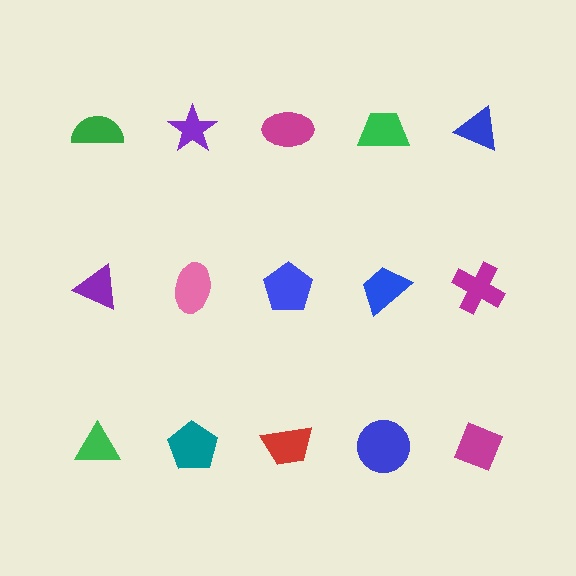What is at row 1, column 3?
A magenta ellipse.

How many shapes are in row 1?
5 shapes.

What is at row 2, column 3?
A blue pentagon.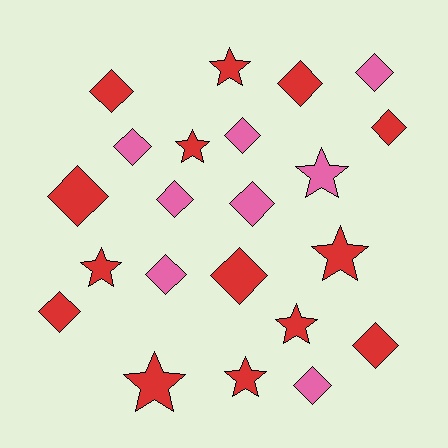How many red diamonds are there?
There are 7 red diamonds.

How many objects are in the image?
There are 22 objects.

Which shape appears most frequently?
Diamond, with 14 objects.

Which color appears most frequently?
Red, with 14 objects.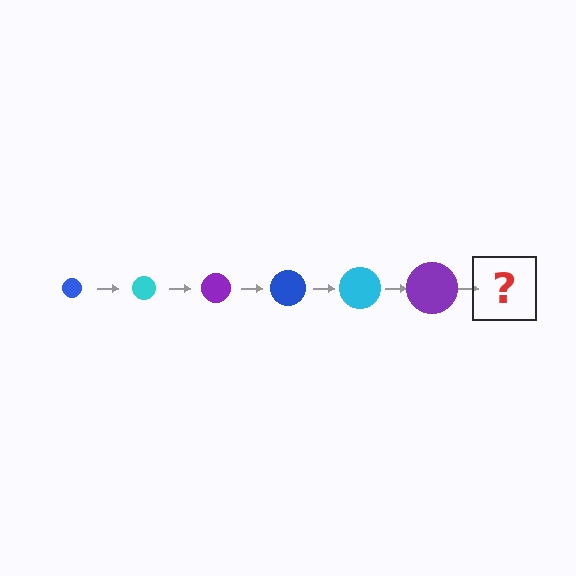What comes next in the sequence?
The next element should be a blue circle, larger than the previous one.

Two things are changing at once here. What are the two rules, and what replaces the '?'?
The two rules are that the circle grows larger each step and the color cycles through blue, cyan, and purple. The '?' should be a blue circle, larger than the previous one.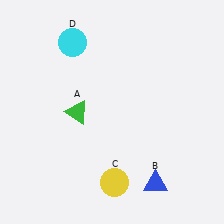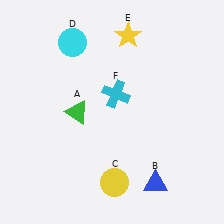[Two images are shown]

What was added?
A yellow star (E), a cyan cross (F) were added in Image 2.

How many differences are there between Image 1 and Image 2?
There are 2 differences between the two images.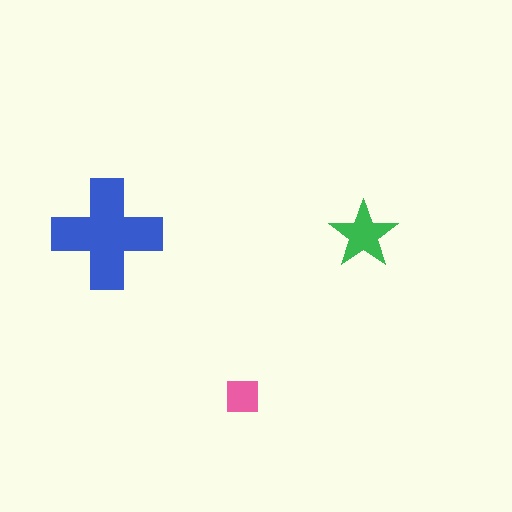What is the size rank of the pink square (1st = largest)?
3rd.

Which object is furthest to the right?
The green star is rightmost.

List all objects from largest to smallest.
The blue cross, the green star, the pink square.